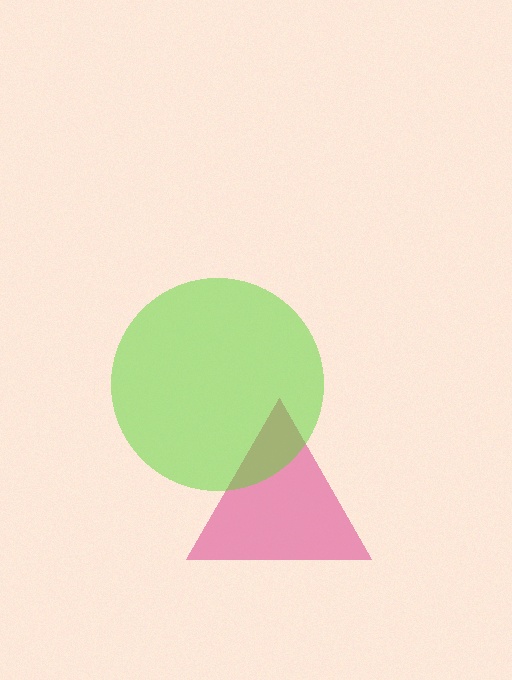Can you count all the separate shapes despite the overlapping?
Yes, there are 2 separate shapes.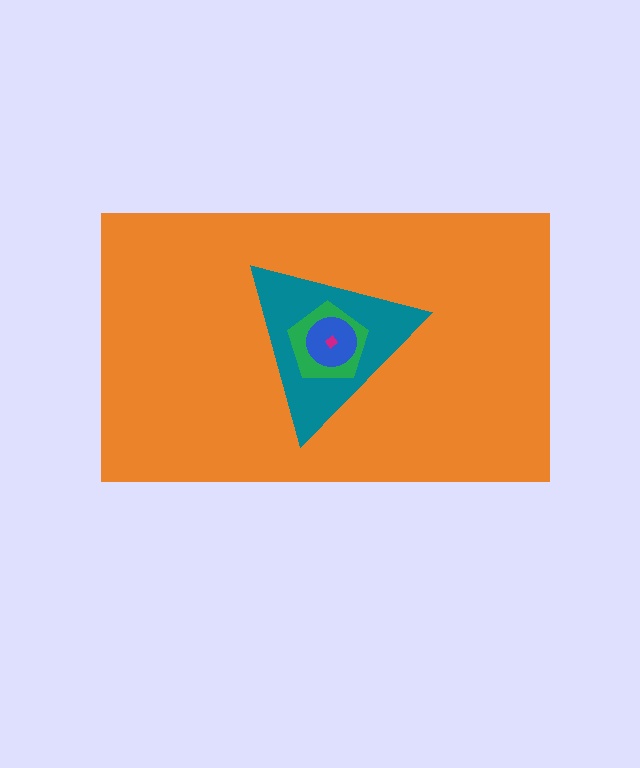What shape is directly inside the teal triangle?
The green pentagon.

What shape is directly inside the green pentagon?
The blue circle.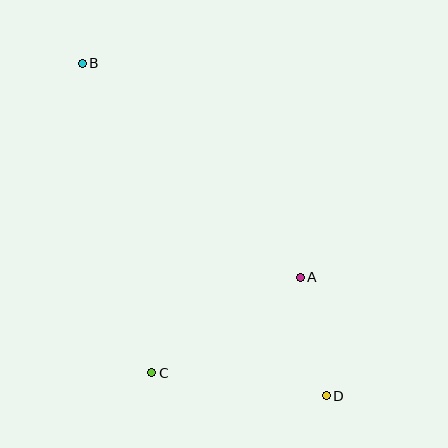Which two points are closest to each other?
Points A and D are closest to each other.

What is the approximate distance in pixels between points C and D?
The distance between C and D is approximately 176 pixels.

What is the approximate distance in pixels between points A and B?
The distance between A and B is approximately 306 pixels.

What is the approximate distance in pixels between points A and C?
The distance between A and C is approximately 176 pixels.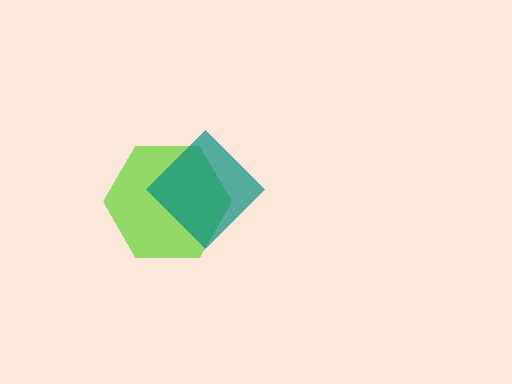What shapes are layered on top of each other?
The layered shapes are: a lime hexagon, a teal diamond.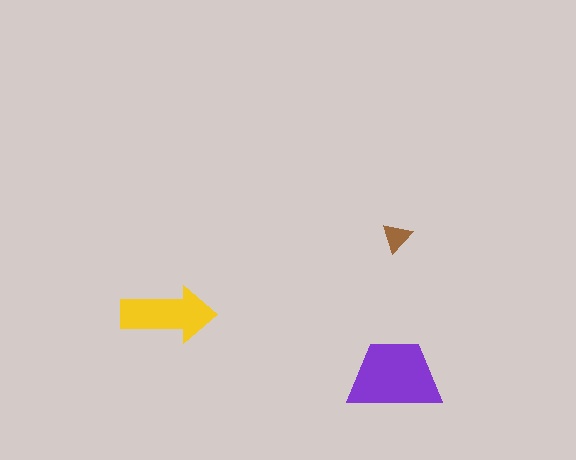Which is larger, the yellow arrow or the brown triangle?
The yellow arrow.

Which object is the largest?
The purple trapezoid.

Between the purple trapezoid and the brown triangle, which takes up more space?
The purple trapezoid.